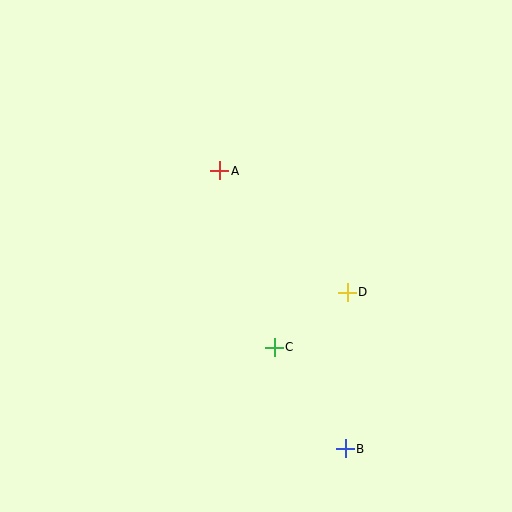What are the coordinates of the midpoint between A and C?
The midpoint between A and C is at (247, 259).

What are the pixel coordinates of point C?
Point C is at (274, 347).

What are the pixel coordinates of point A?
Point A is at (220, 171).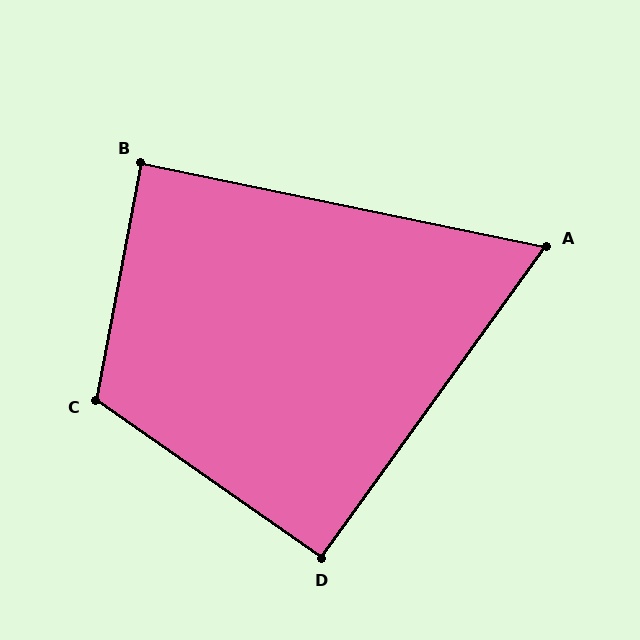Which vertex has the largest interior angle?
C, at approximately 114 degrees.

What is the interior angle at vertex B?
Approximately 89 degrees (approximately right).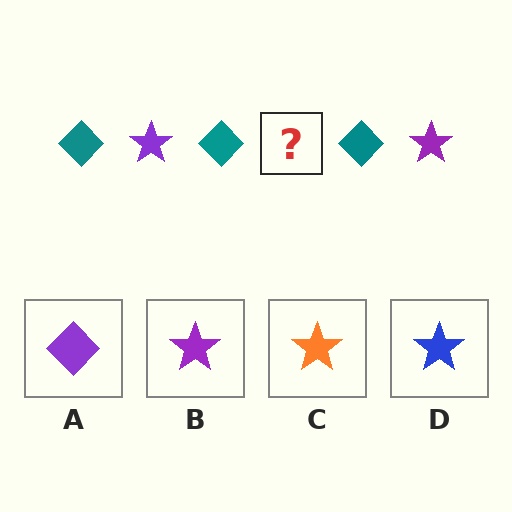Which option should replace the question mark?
Option B.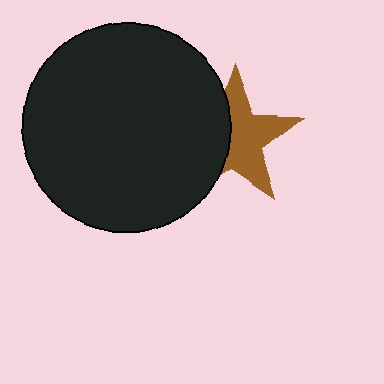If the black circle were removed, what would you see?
You would see the complete brown star.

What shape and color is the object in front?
The object in front is a black circle.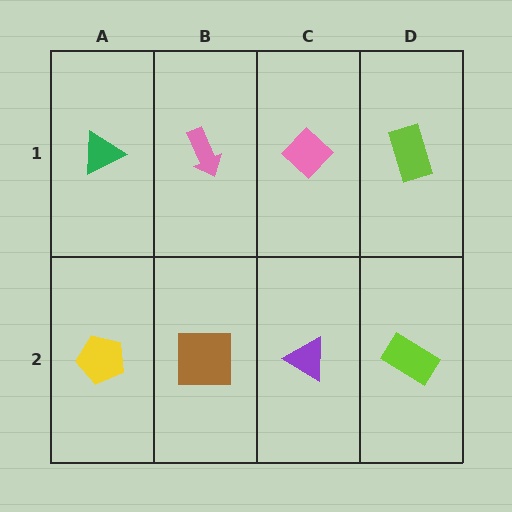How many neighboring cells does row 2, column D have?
2.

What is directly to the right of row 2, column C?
A lime rectangle.